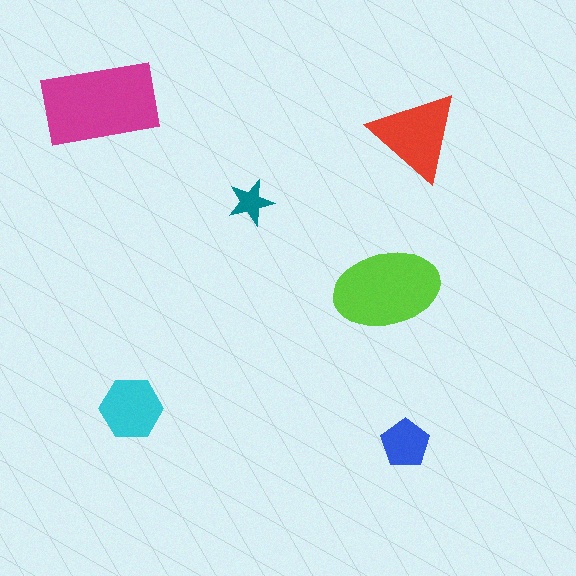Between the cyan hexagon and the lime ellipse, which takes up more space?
The lime ellipse.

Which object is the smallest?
The teal star.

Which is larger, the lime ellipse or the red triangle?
The lime ellipse.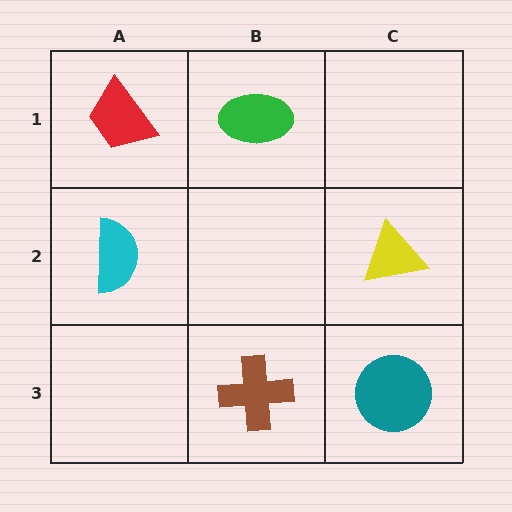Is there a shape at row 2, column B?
No, that cell is empty.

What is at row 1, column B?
A green ellipse.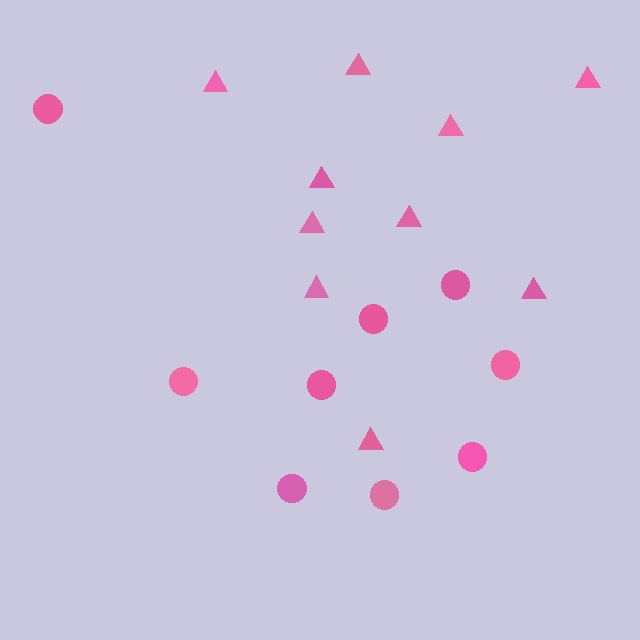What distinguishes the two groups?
There are 2 groups: one group of circles (9) and one group of triangles (10).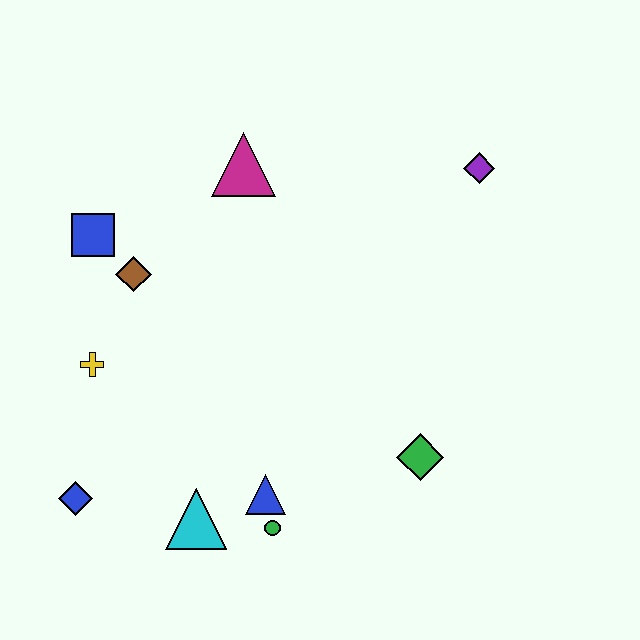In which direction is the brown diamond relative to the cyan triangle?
The brown diamond is above the cyan triangle.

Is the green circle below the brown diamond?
Yes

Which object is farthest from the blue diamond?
The purple diamond is farthest from the blue diamond.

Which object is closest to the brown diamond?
The blue square is closest to the brown diamond.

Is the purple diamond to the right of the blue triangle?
Yes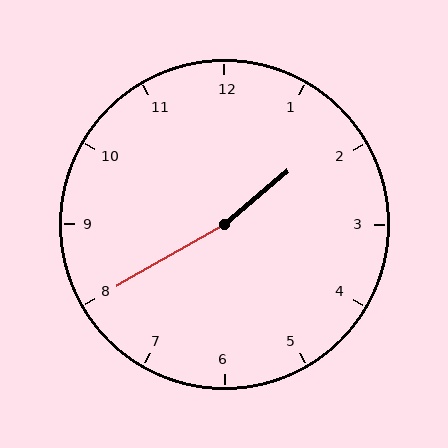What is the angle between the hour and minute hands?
Approximately 170 degrees.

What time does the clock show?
1:40.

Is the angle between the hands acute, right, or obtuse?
It is obtuse.